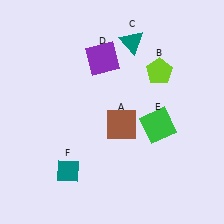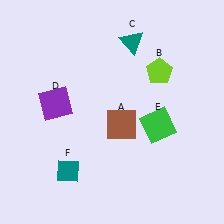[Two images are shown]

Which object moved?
The purple square (D) moved left.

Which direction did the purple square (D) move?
The purple square (D) moved left.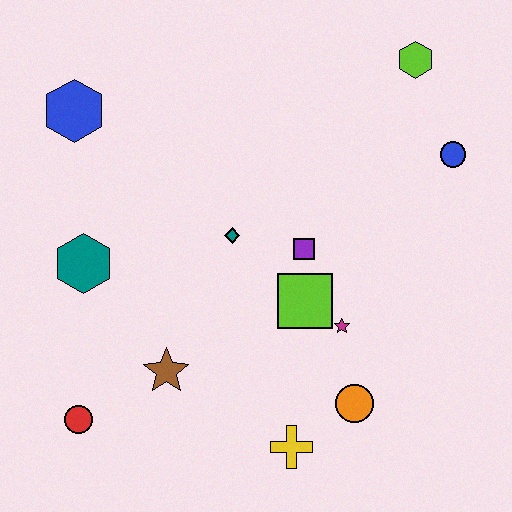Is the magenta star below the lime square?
Yes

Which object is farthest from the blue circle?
The red circle is farthest from the blue circle.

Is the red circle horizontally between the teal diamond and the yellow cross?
No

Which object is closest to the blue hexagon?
The teal hexagon is closest to the blue hexagon.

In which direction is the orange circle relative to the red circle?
The orange circle is to the right of the red circle.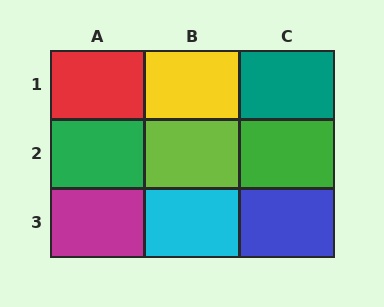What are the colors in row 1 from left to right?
Red, yellow, teal.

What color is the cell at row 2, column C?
Green.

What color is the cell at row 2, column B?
Lime.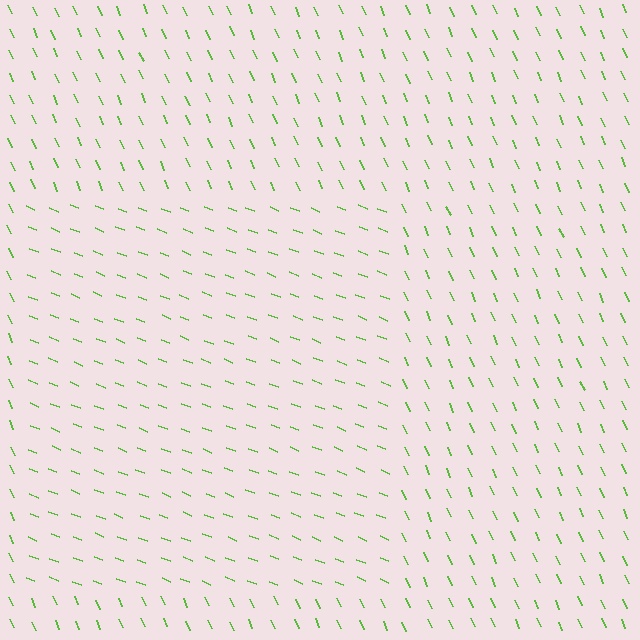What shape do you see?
I see a rectangle.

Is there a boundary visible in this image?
Yes, there is a texture boundary formed by a change in line orientation.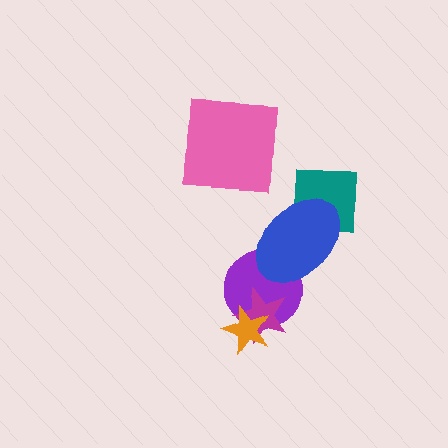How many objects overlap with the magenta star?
2 objects overlap with the magenta star.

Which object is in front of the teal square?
The blue ellipse is in front of the teal square.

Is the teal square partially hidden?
Yes, it is partially covered by another shape.